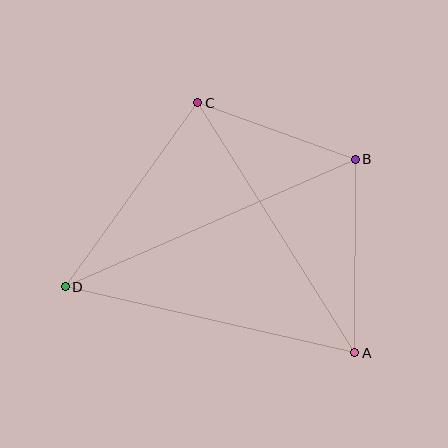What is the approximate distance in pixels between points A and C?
The distance between A and C is approximately 295 pixels.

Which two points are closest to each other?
Points B and C are closest to each other.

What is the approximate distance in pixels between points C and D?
The distance between C and D is approximately 227 pixels.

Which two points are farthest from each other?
Points B and D are farthest from each other.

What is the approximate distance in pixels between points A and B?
The distance between A and B is approximately 193 pixels.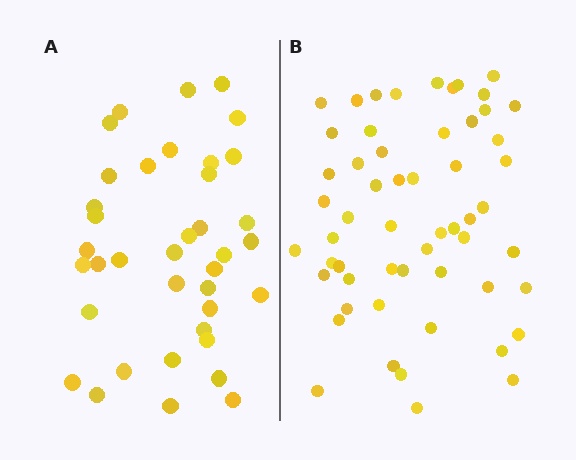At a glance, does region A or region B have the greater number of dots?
Region B (the right region) has more dots.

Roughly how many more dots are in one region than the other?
Region B has approximately 20 more dots than region A.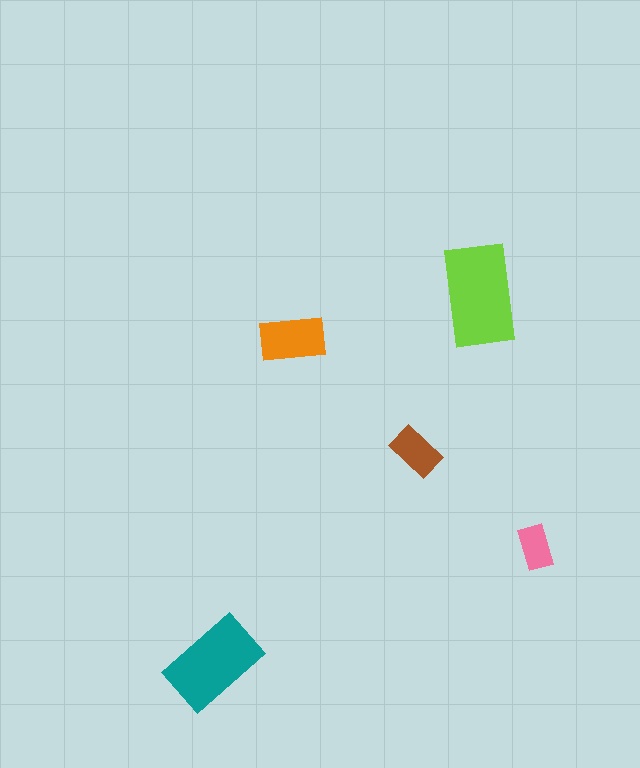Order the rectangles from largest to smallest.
the lime one, the teal one, the orange one, the brown one, the pink one.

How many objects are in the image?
There are 5 objects in the image.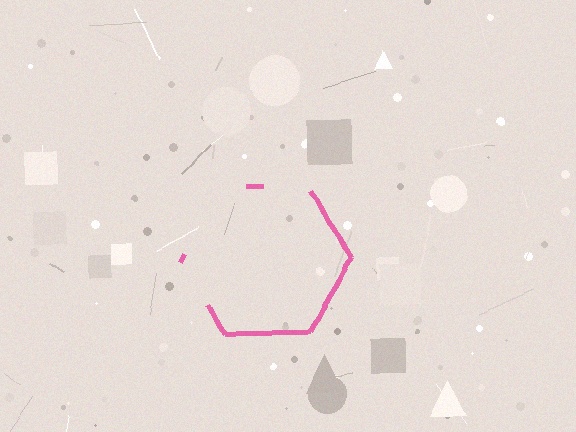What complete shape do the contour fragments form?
The contour fragments form a hexagon.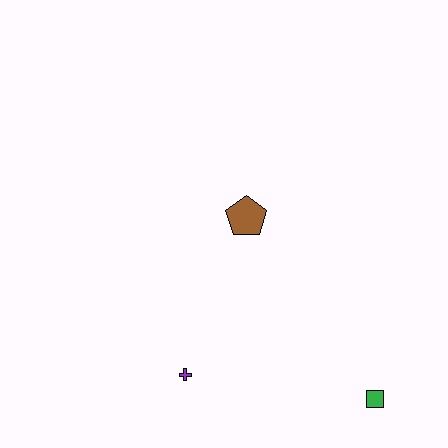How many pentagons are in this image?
There is 1 pentagon.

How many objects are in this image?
There are 3 objects.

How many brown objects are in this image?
There is 1 brown object.